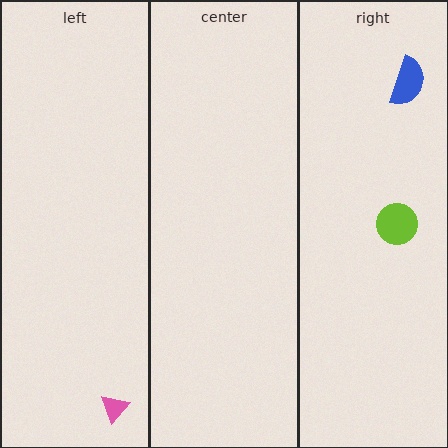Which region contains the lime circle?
The right region.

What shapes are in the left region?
The pink triangle.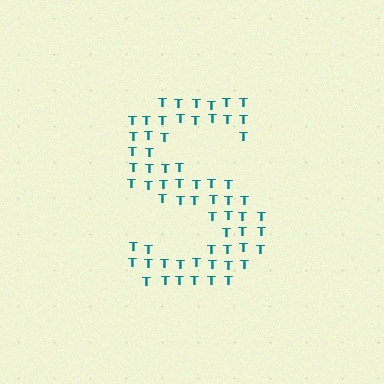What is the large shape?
The large shape is the letter S.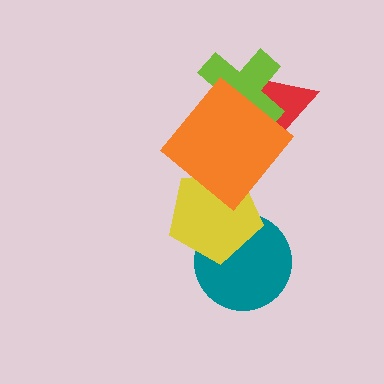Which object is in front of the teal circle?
The yellow pentagon is in front of the teal circle.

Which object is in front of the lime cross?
The orange diamond is in front of the lime cross.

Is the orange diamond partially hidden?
No, no other shape covers it.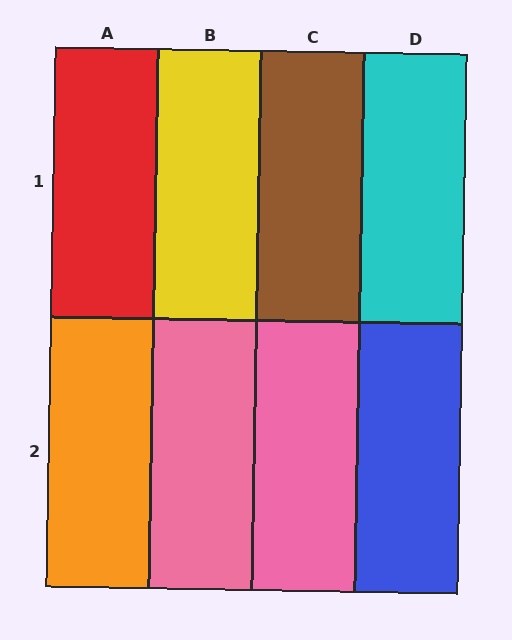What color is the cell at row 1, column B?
Yellow.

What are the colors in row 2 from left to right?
Orange, pink, pink, blue.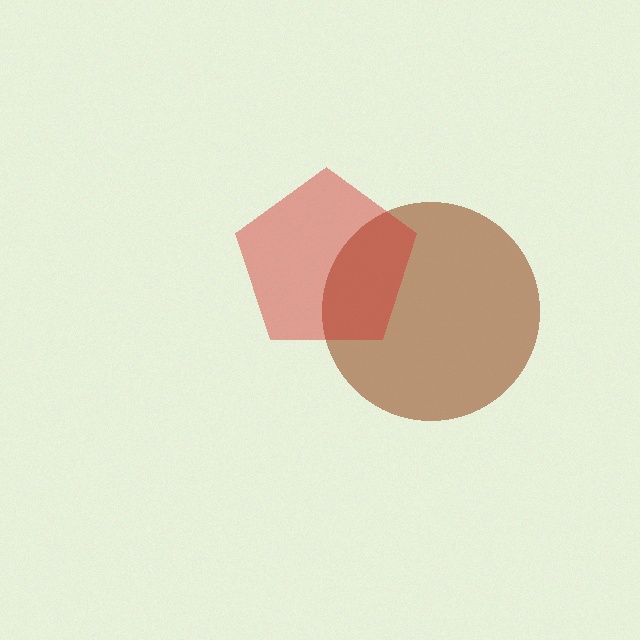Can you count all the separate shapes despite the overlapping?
Yes, there are 2 separate shapes.